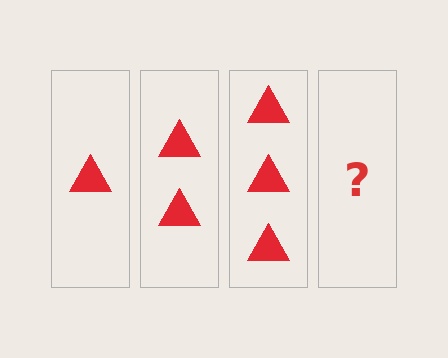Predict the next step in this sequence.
The next step is 4 triangles.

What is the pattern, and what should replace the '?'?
The pattern is that each step adds one more triangle. The '?' should be 4 triangles.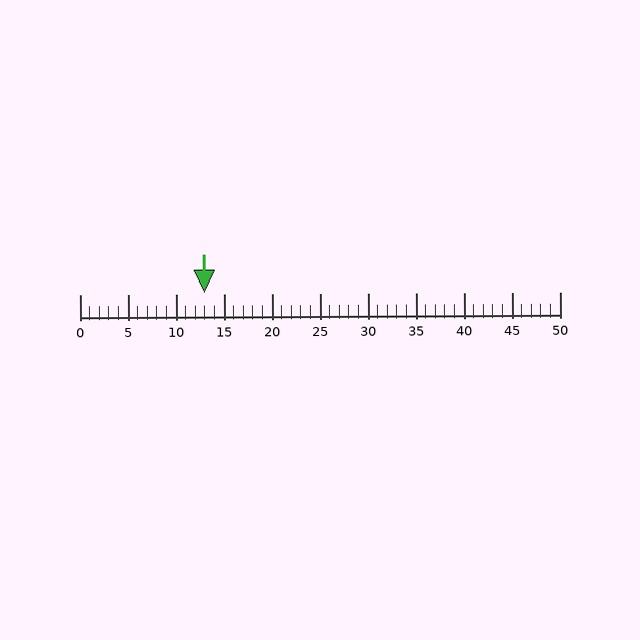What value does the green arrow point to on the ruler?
The green arrow points to approximately 13.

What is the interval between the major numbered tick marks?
The major tick marks are spaced 5 units apart.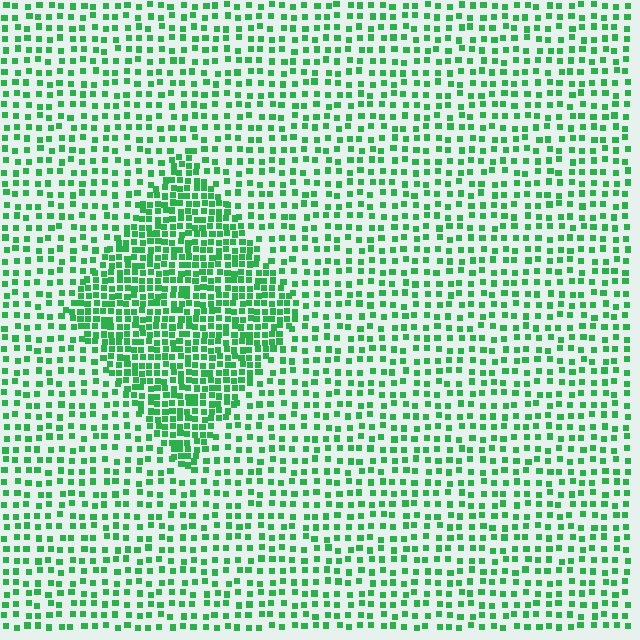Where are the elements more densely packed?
The elements are more densely packed inside the diamond boundary.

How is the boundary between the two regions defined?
The boundary is defined by a change in element density (approximately 2.1x ratio). All elements are the same color, size, and shape.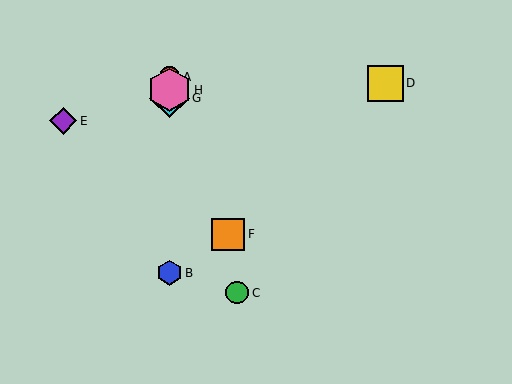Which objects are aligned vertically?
Objects A, B, G, H are aligned vertically.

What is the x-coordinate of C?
Object C is at x≈237.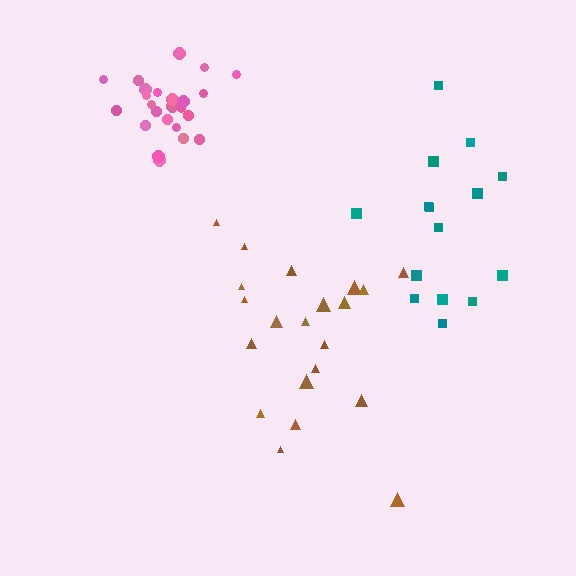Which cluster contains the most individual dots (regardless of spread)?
Pink (24).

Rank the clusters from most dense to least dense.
pink, brown, teal.